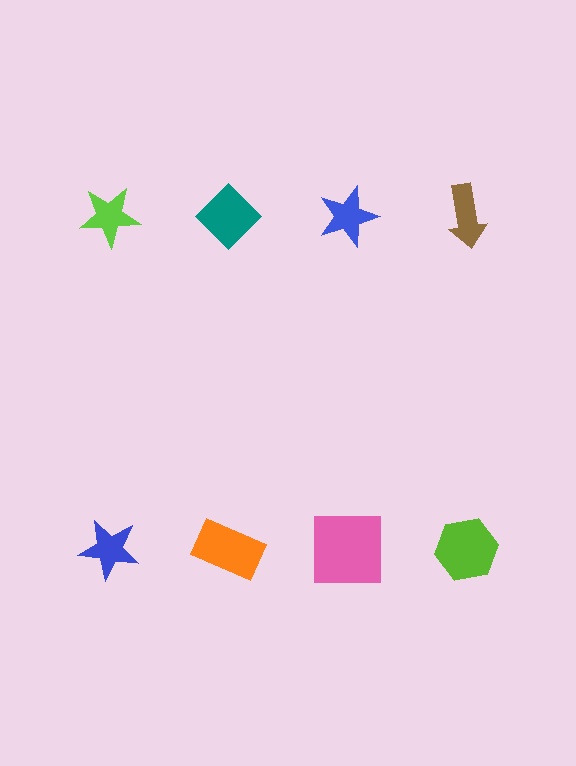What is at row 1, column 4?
A brown arrow.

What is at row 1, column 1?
A lime star.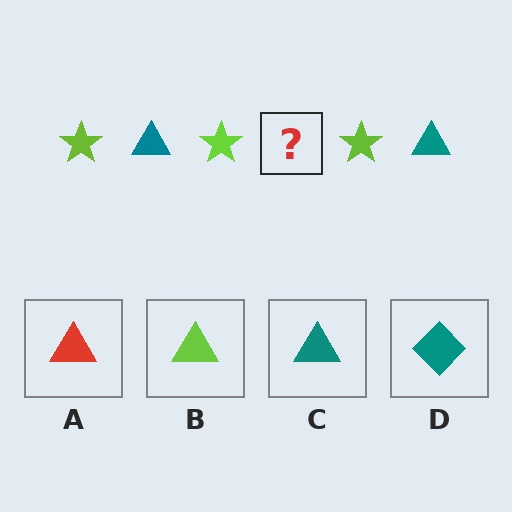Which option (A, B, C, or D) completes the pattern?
C.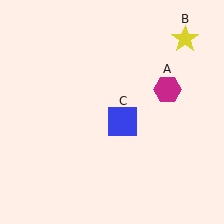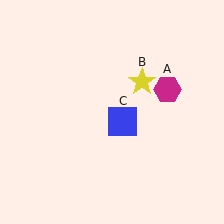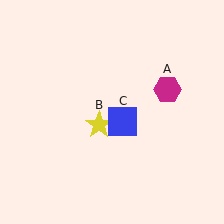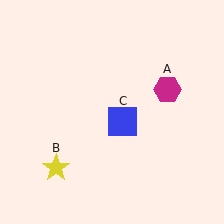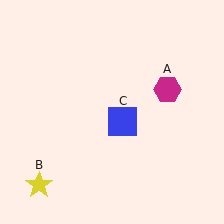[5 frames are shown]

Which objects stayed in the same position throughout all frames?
Magenta hexagon (object A) and blue square (object C) remained stationary.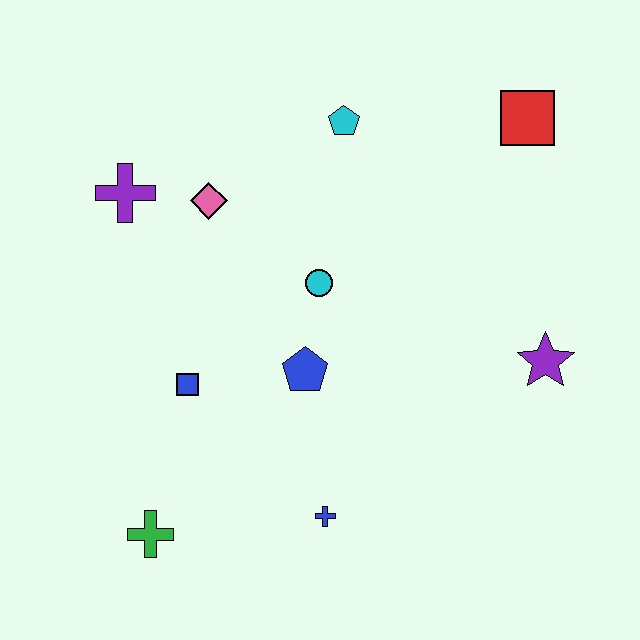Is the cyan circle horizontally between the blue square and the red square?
Yes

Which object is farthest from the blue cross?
The red square is farthest from the blue cross.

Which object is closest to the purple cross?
The pink diamond is closest to the purple cross.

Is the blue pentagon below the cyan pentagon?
Yes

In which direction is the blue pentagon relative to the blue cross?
The blue pentagon is above the blue cross.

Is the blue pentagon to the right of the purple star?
No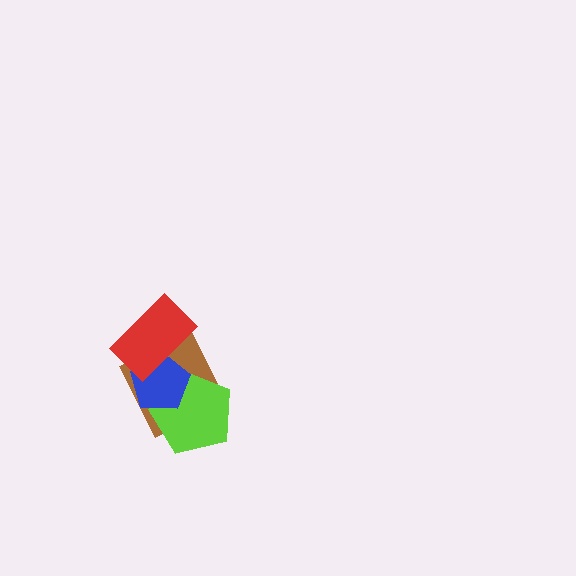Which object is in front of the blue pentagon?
The red rectangle is in front of the blue pentagon.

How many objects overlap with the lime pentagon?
2 objects overlap with the lime pentagon.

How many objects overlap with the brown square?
3 objects overlap with the brown square.